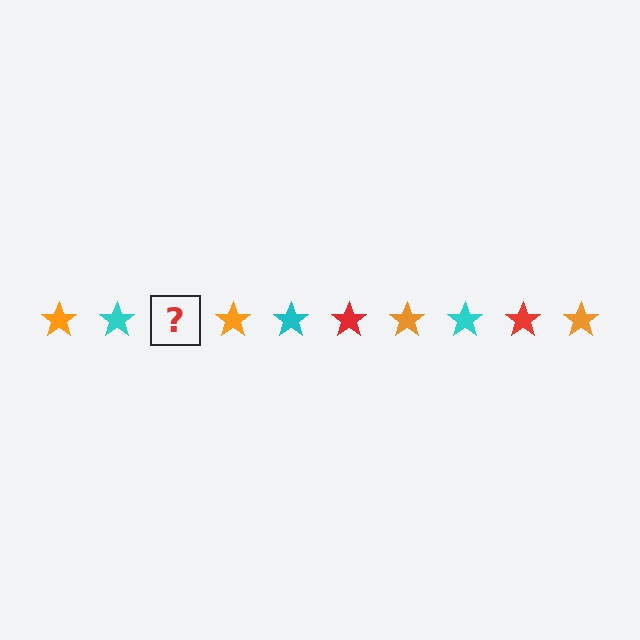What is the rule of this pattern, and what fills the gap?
The rule is that the pattern cycles through orange, cyan, red stars. The gap should be filled with a red star.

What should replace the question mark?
The question mark should be replaced with a red star.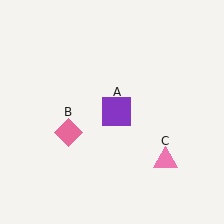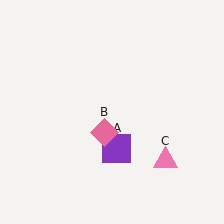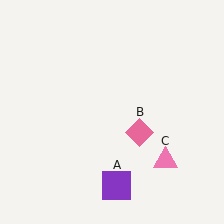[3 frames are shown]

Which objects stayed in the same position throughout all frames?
Pink triangle (object C) remained stationary.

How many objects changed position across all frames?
2 objects changed position: purple square (object A), pink diamond (object B).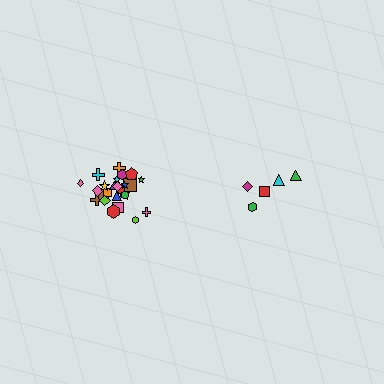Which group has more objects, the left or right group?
The left group.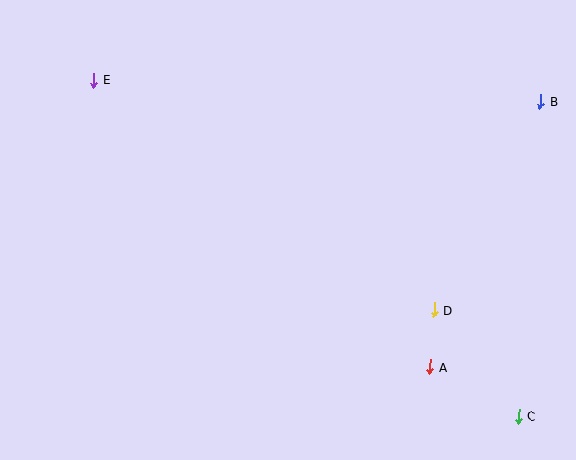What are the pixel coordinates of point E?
Point E is at (94, 80).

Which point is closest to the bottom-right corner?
Point C is closest to the bottom-right corner.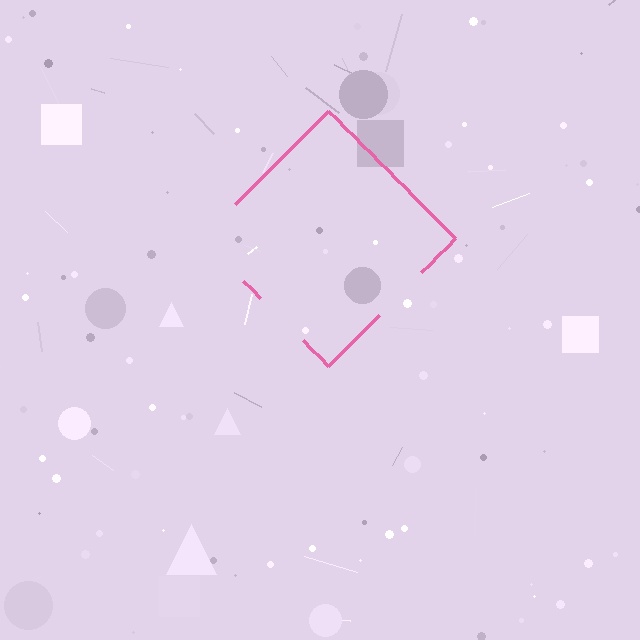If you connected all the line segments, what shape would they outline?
They would outline a diamond.